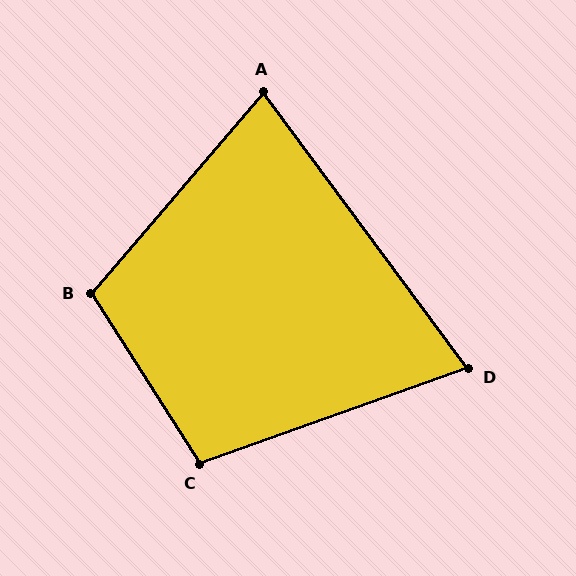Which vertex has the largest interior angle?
B, at approximately 107 degrees.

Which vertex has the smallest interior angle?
D, at approximately 73 degrees.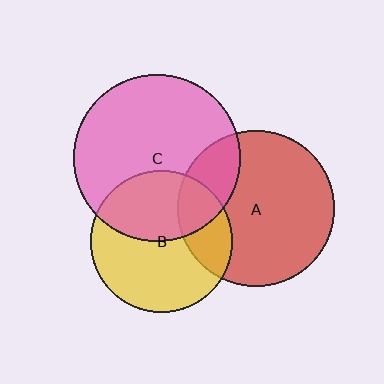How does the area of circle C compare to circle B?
Approximately 1.4 times.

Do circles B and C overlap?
Yes.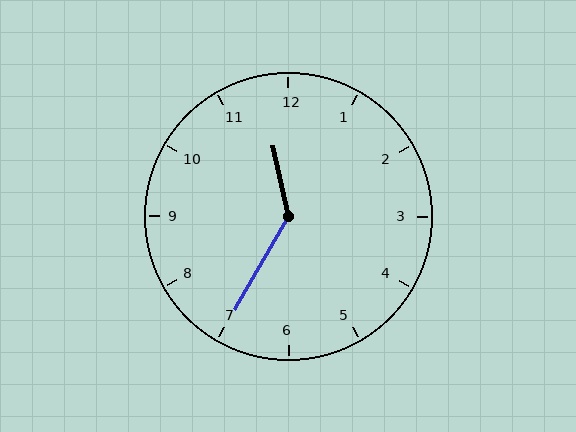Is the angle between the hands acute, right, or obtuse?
It is obtuse.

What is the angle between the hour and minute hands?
Approximately 138 degrees.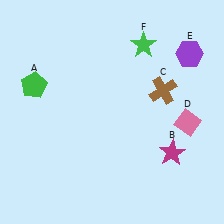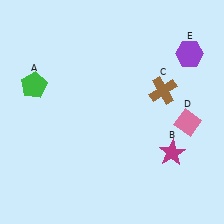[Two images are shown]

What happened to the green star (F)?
The green star (F) was removed in Image 2. It was in the top-right area of Image 1.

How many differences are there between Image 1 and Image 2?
There is 1 difference between the two images.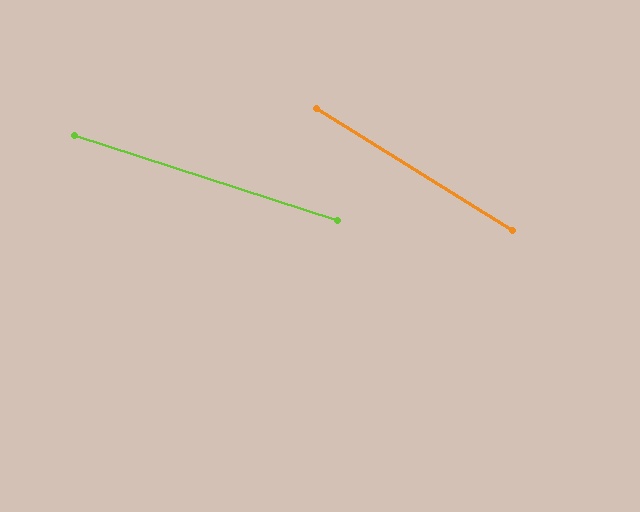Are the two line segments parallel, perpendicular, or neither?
Neither parallel nor perpendicular — they differ by about 14°.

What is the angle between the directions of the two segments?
Approximately 14 degrees.